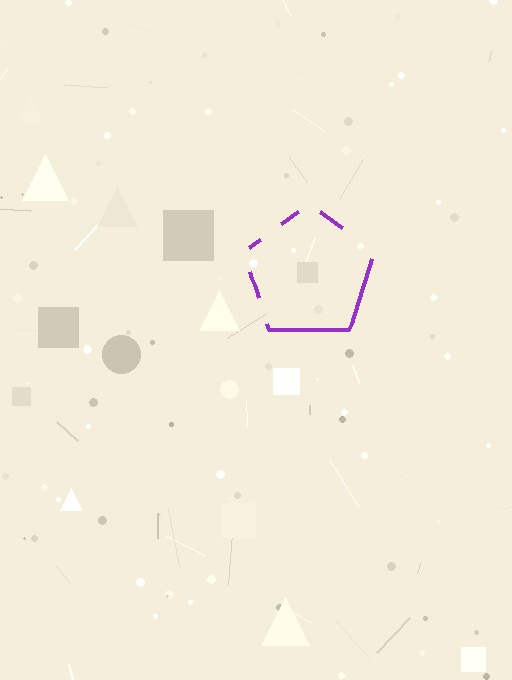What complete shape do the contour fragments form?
The contour fragments form a pentagon.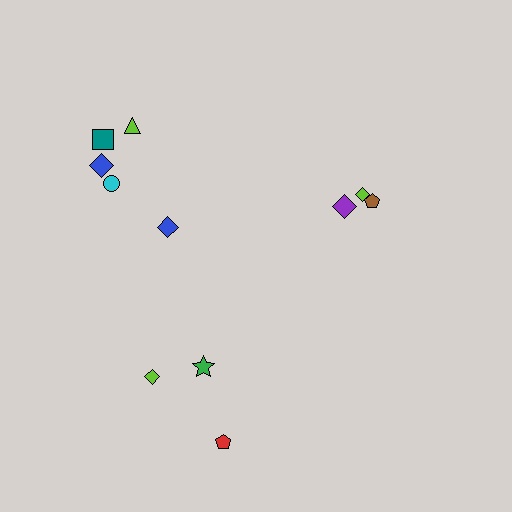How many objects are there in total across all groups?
There are 11 objects.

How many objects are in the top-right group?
There are 3 objects.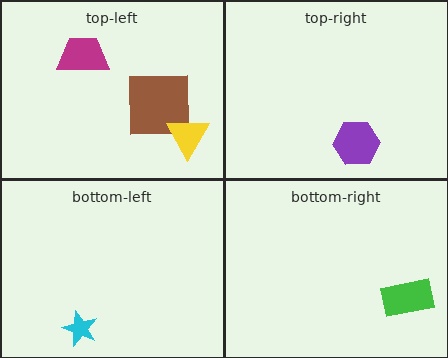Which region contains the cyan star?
The bottom-left region.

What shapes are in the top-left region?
The brown square, the magenta trapezoid, the yellow triangle.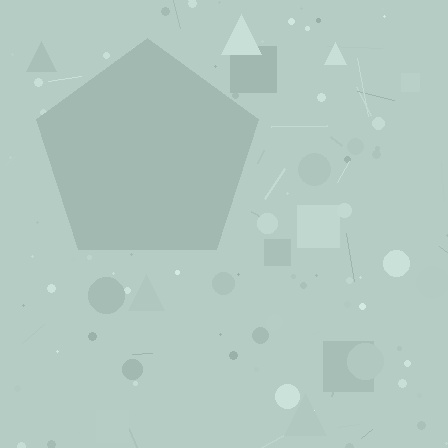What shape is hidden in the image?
A pentagon is hidden in the image.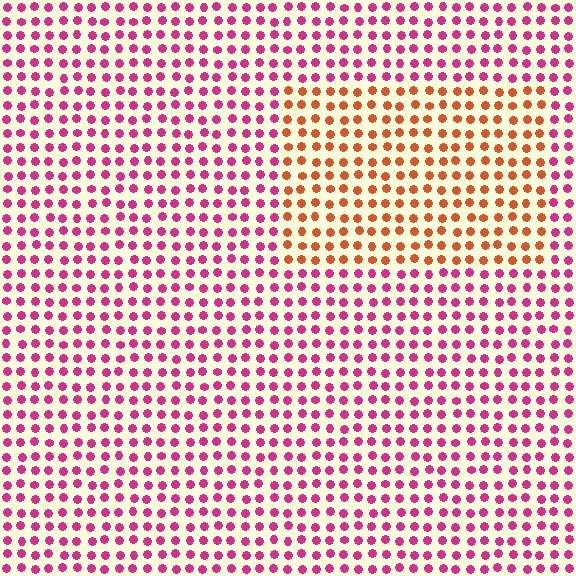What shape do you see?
I see a rectangle.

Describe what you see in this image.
The image is filled with small magenta elements in a uniform arrangement. A rectangle-shaped region is visible where the elements are tinted to a slightly different hue, forming a subtle color boundary.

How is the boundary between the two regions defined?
The boundary is defined purely by a slight shift in hue (about 49 degrees). Spacing, size, and orientation are identical on both sides.